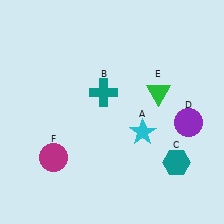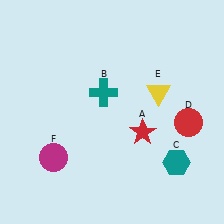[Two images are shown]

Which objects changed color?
A changed from cyan to red. D changed from purple to red. E changed from green to yellow.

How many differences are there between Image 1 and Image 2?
There are 3 differences between the two images.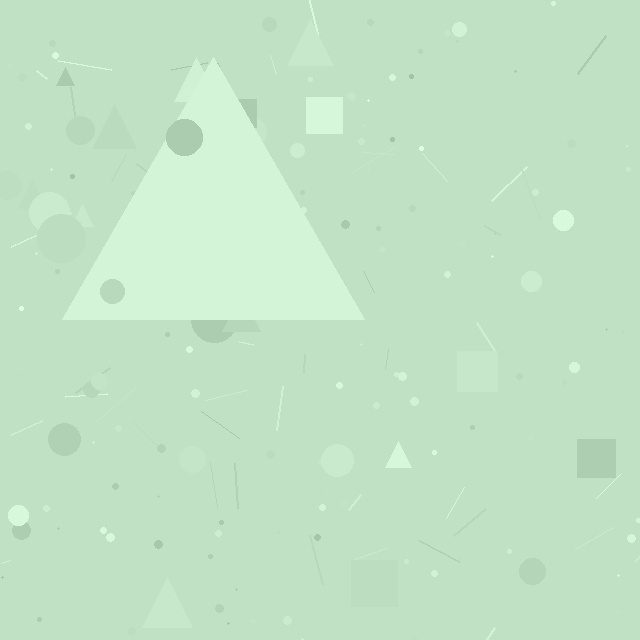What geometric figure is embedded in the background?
A triangle is embedded in the background.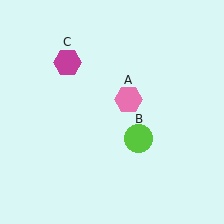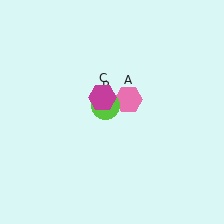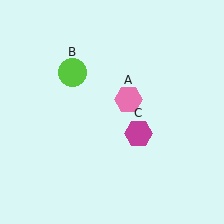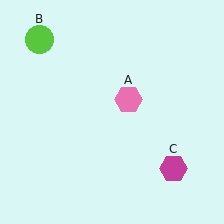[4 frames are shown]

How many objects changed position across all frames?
2 objects changed position: lime circle (object B), magenta hexagon (object C).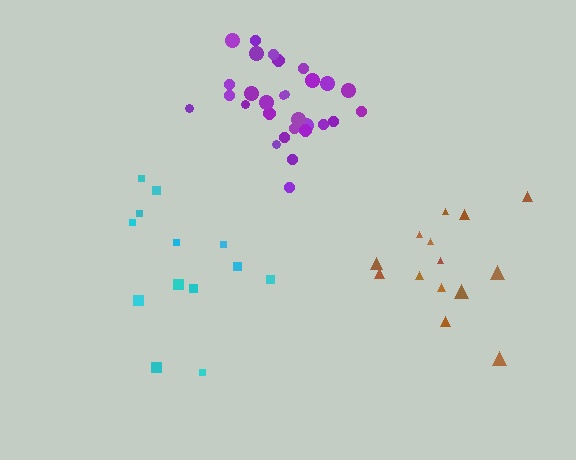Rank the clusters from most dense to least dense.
purple, brown, cyan.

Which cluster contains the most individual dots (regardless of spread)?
Purple (29).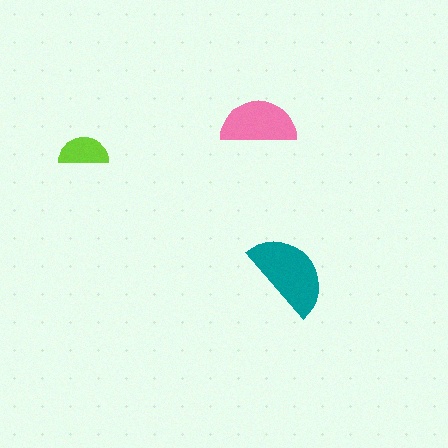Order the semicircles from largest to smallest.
the teal one, the pink one, the lime one.